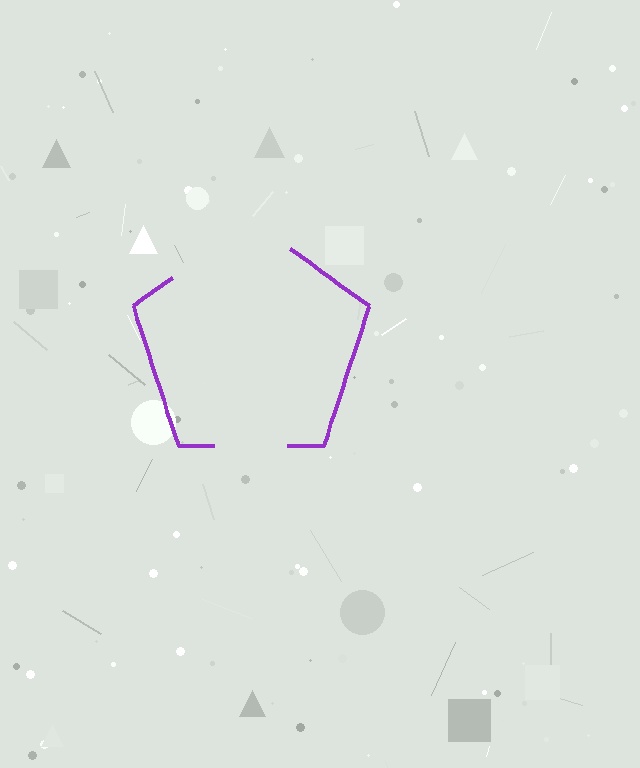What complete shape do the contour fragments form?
The contour fragments form a pentagon.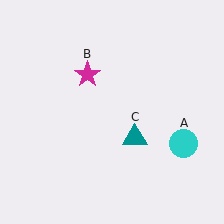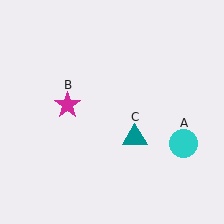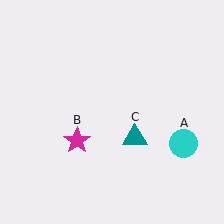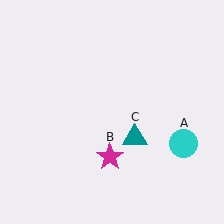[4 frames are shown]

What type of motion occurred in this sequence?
The magenta star (object B) rotated counterclockwise around the center of the scene.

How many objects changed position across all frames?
1 object changed position: magenta star (object B).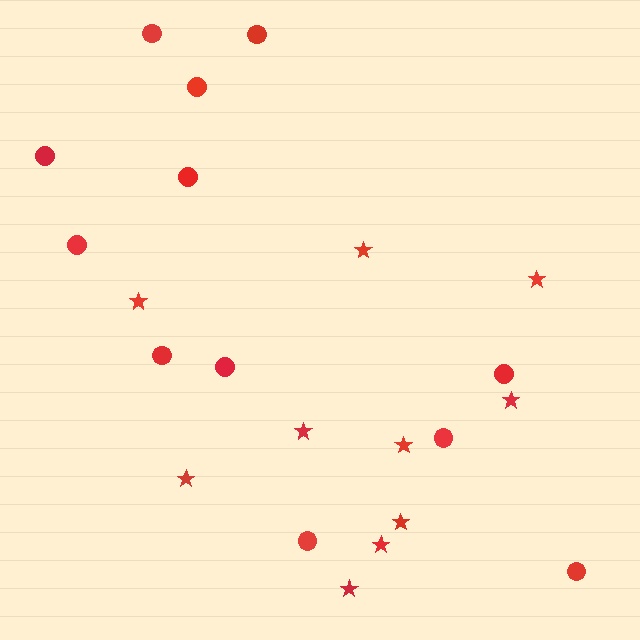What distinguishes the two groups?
There are 2 groups: one group of circles (12) and one group of stars (10).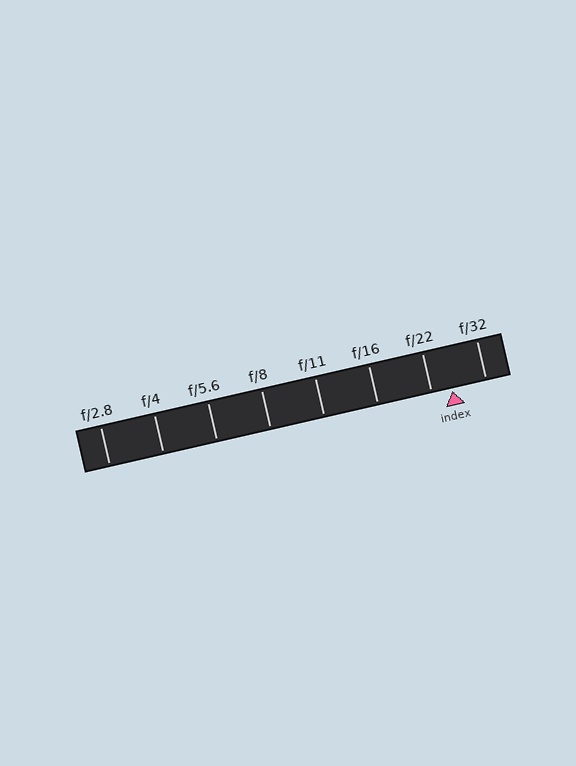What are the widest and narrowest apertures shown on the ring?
The widest aperture shown is f/2.8 and the narrowest is f/32.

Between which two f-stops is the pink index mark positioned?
The index mark is between f/22 and f/32.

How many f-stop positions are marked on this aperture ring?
There are 8 f-stop positions marked.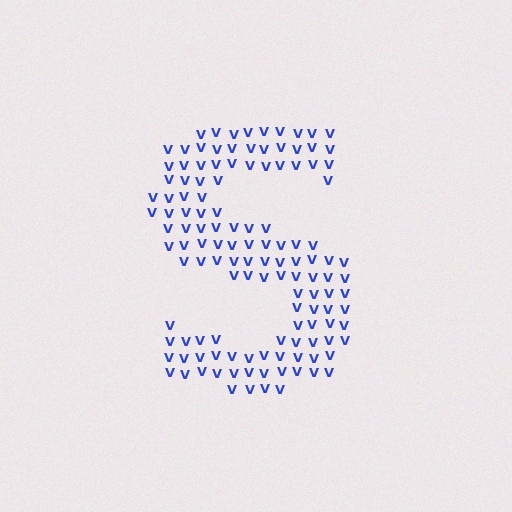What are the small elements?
The small elements are letter V's.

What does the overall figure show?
The overall figure shows the letter S.